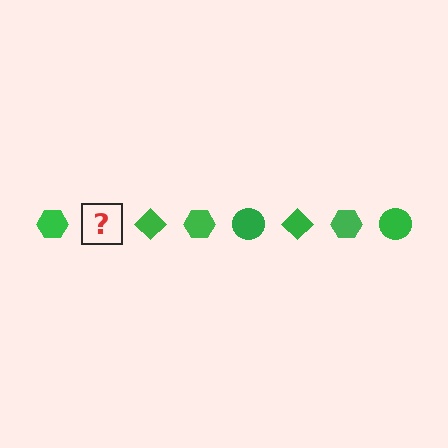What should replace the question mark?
The question mark should be replaced with a green circle.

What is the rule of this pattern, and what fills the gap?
The rule is that the pattern cycles through hexagon, circle, diamond shapes in green. The gap should be filled with a green circle.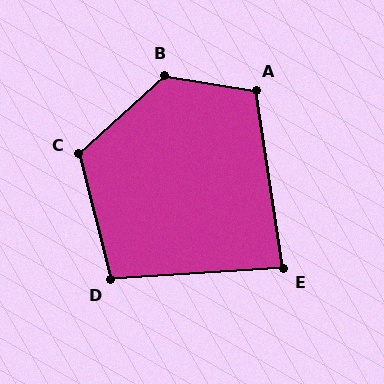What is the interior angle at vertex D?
Approximately 101 degrees (obtuse).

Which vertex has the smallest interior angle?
E, at approximately 85 degrees.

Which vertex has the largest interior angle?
B, at approximately 128 degrees.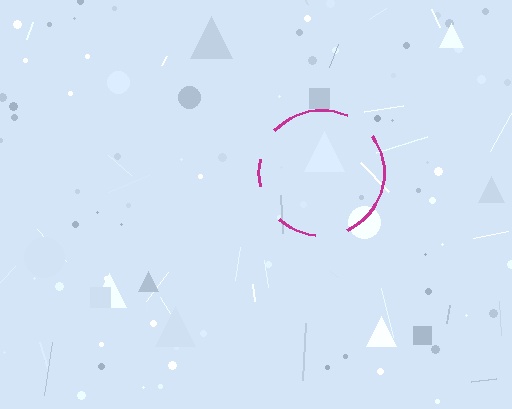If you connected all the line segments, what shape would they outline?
They would outline a circle.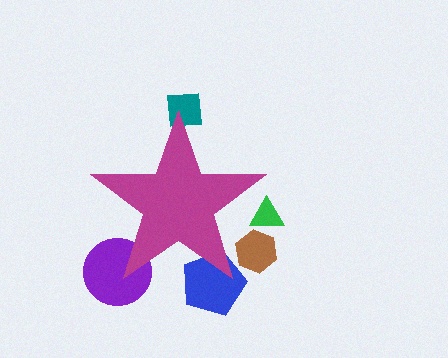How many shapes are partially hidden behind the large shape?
5 shapes are partially hidden.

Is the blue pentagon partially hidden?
Yes, the blue pentagon is partially hidden behind the magenta star.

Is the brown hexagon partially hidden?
Yes, the brown hexagon is partially hidden behind the magenta star.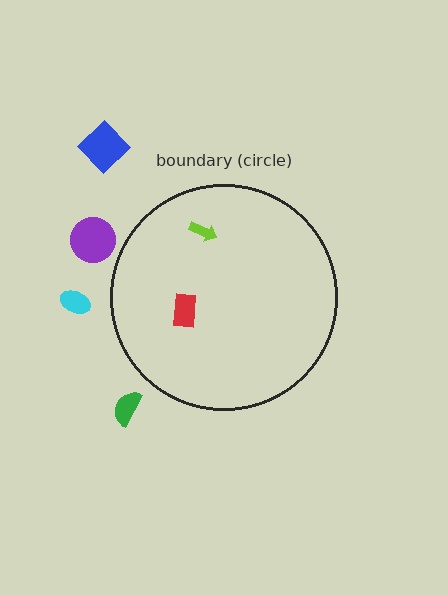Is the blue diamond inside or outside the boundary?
Outside.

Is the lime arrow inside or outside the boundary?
Inside.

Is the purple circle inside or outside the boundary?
Outside.